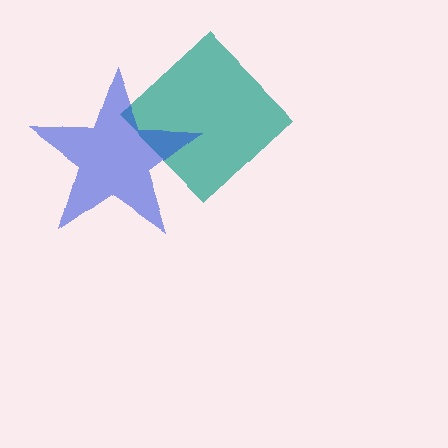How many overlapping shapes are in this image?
There are 2 overlapping shapes in the image.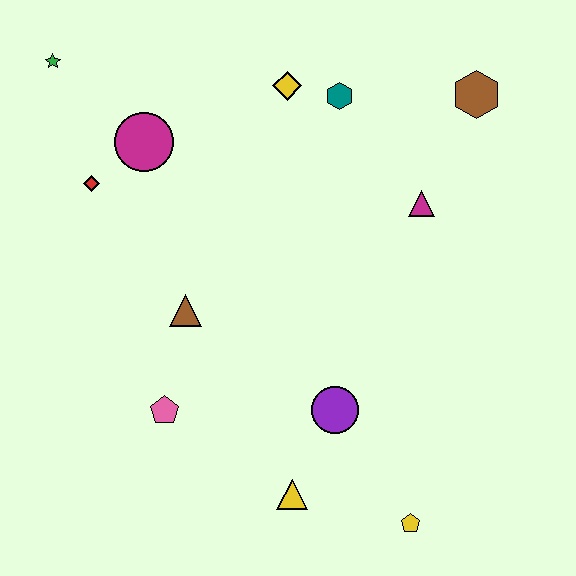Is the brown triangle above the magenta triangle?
No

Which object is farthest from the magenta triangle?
The green star is farthest from the magenta triangle.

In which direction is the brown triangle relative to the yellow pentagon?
The brown triangle is to the left of the yellow pentagon.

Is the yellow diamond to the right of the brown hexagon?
No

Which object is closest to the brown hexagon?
The magenta triangle is closest to the brown hexagon.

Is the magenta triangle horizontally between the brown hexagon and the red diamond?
Yes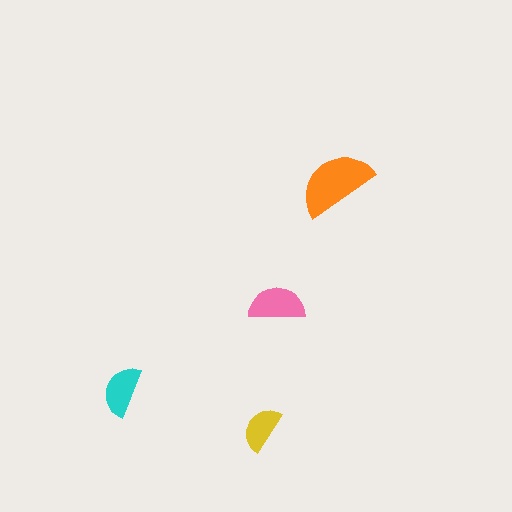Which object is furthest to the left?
The cyan semicircle is leftmost.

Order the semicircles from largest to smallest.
the orange one, the pink one, the cyan one, the yellow one.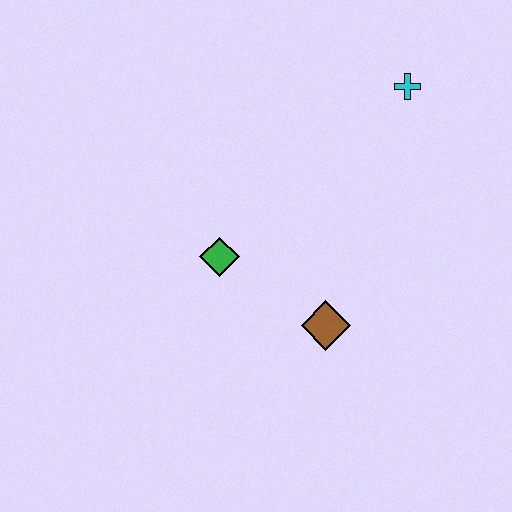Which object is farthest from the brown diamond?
The cyan cross is farthest from the brown diamond.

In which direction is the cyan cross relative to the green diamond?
The cyan cross is to the right of the green diamond.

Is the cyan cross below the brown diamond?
No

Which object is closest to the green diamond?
The brown diamond is closest to the green diamond.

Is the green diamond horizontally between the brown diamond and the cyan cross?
No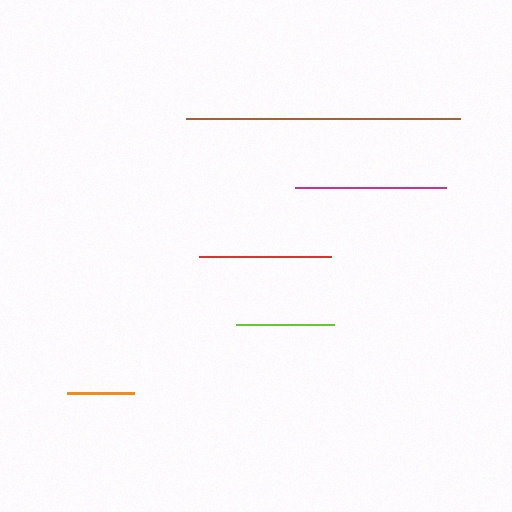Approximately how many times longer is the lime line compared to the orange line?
The lime line is approximately 1.5 times the length of the orange line.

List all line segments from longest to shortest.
From longest to shortest: brown, magenta, red, lime, orange.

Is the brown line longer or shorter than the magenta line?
The brown line is longer than the magenta line.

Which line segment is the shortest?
The orange line is the shortest at approximately 67 pixels.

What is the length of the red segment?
The red segment is approximately 132 pixels long.